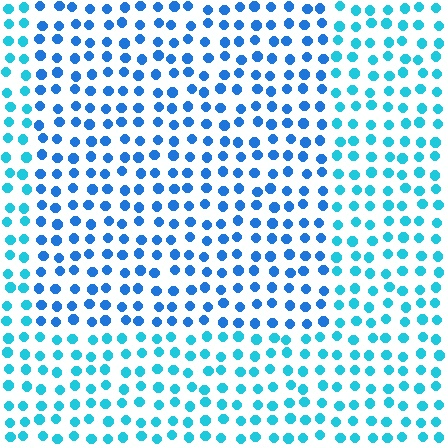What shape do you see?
I see a rectangle.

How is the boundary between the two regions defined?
The boundary is defined purely by a slight shift in hue (about 26 degrees). Spacing, size, and orientation are identical on both sides.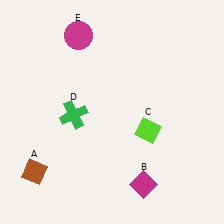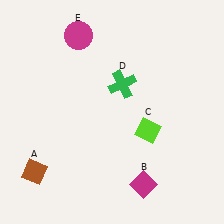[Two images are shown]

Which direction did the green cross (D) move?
The green cross (D) moved right.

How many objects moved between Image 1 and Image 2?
1 object moved between the two images.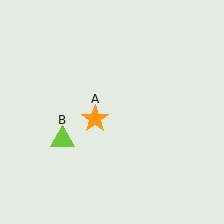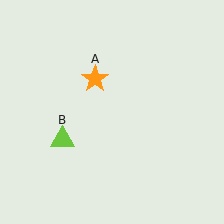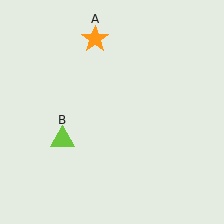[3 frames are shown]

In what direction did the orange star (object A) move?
The orange star (object A) moved up.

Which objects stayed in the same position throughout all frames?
Lime triangle (object B) remained stationary.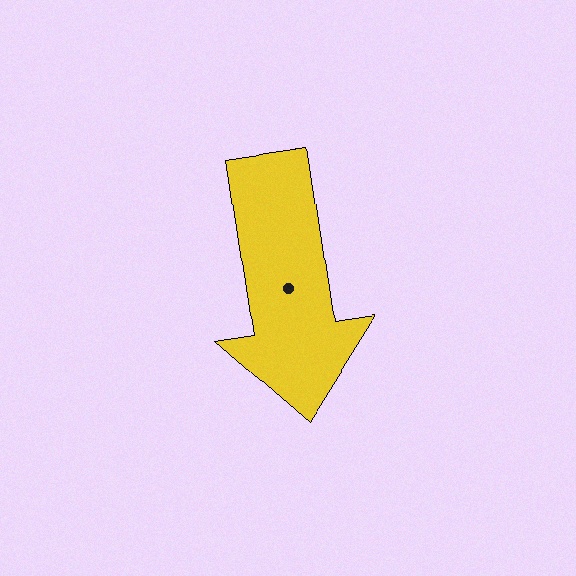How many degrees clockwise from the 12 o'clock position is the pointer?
Approximately 171 degrees.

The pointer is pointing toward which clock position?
Roughly 6 o'clock.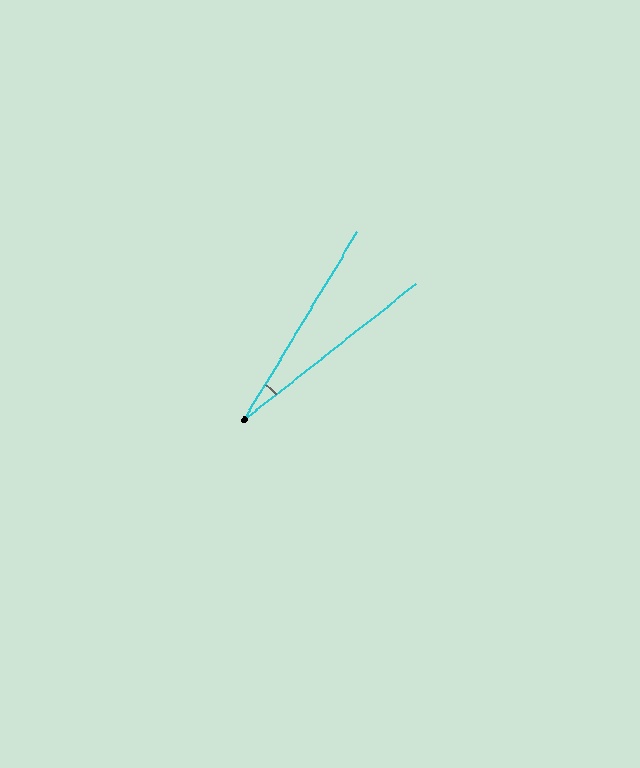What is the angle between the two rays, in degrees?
Approximately 20 degrees.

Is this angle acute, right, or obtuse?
It is acute.